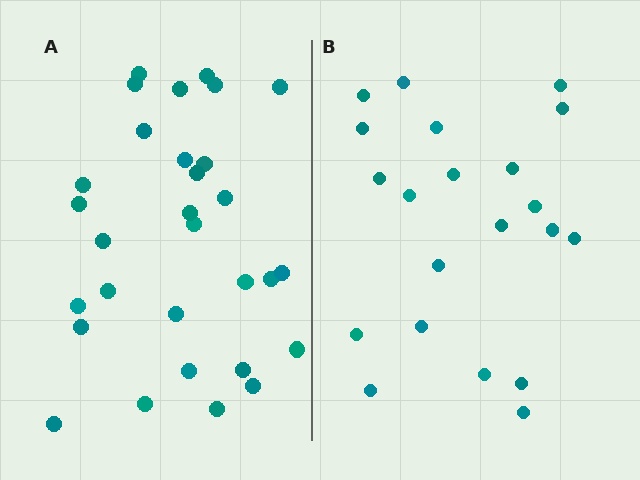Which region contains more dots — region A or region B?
Region A (the left region) has more dots.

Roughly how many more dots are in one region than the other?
Region A has roughly 8 or so more dots than region B.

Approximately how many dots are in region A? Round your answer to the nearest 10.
About 30 dots.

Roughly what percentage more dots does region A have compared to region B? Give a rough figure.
About 45% more.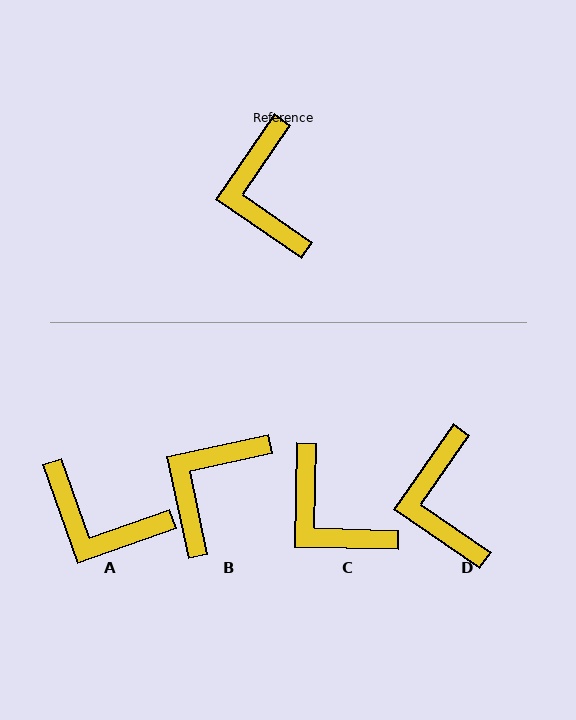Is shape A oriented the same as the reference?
No, it is off by about 54 degrees.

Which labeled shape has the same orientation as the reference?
D.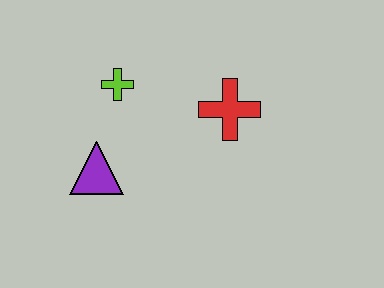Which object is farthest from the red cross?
The purple triangle is farthest from the red cross.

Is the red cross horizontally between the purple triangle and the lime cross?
No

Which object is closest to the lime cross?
The purple triangle is closest to the lime cross.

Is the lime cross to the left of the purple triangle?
No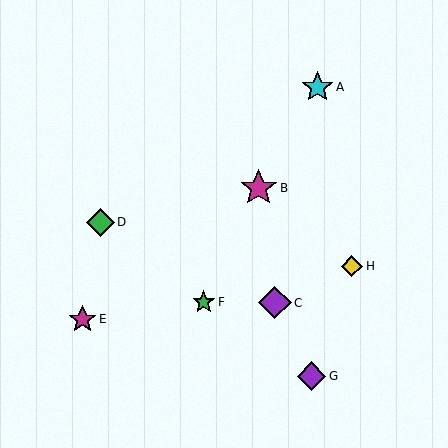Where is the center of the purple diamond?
The center of the purple diamond is at (275, 303).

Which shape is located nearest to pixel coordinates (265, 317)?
The purple diamond (labeled C) at (275, 303) is nearest to that location.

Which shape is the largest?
The magenta star (labeled B) is the largest.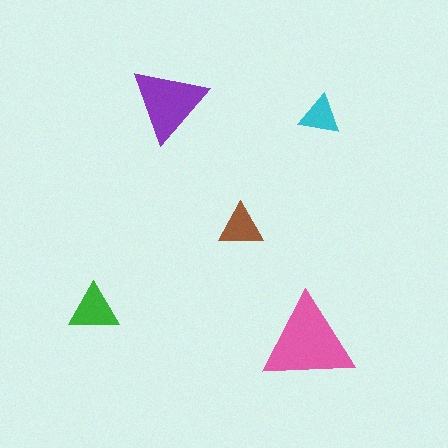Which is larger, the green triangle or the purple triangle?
The purple one.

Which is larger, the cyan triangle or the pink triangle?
The pink one.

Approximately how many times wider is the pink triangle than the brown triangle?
About 2 times wider.